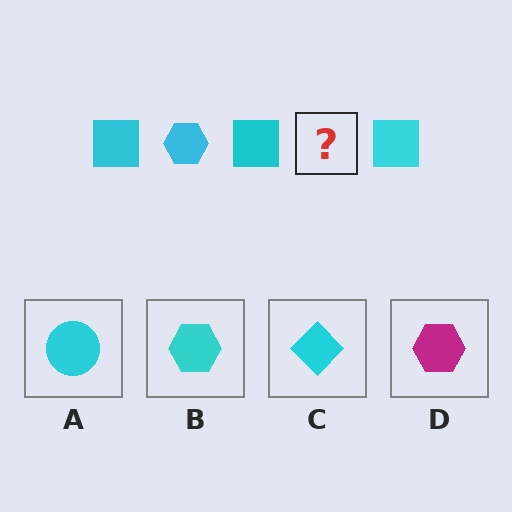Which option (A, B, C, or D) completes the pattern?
B.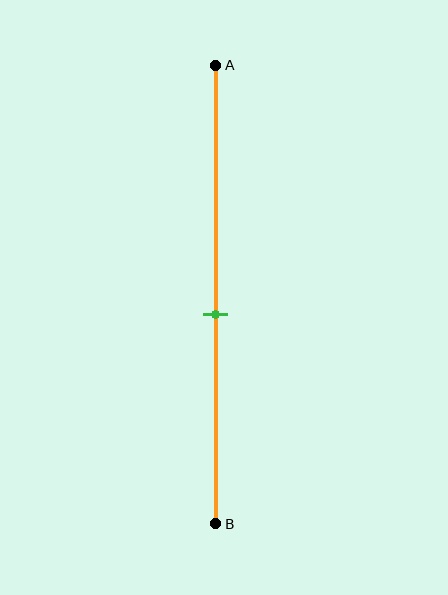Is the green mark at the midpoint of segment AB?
No, the mark is at about 55% from A, not at the 50% midpoint.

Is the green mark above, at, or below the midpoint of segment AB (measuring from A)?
The green mark is below the midpoint of segment AB.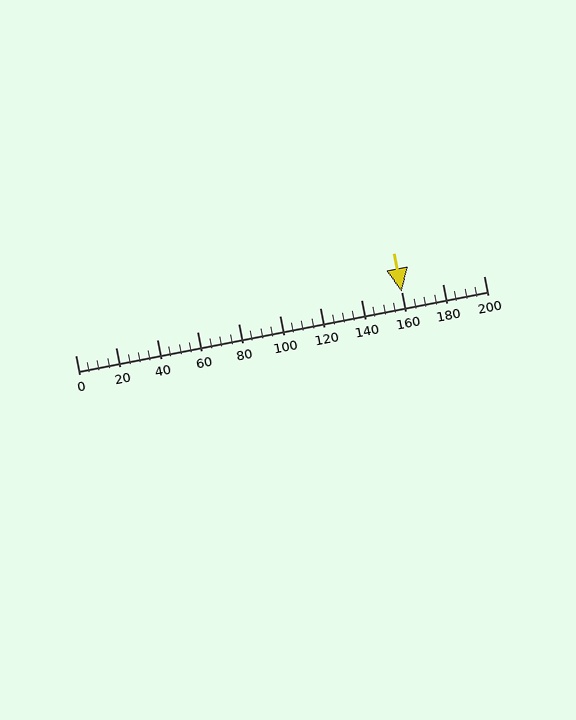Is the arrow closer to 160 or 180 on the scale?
The arrow is closer to 160.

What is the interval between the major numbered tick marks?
The major tick marks are spaced 20 units apart.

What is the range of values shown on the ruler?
The ruler shows values from 0 to 200.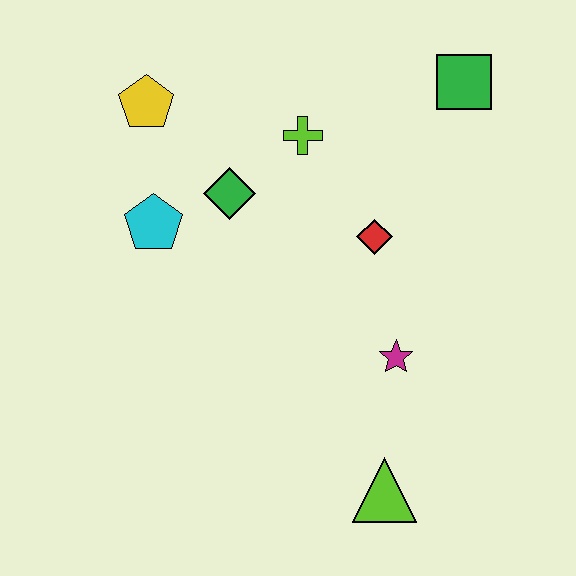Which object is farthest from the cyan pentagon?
The lime triangle is farthest from the cyan pentagon.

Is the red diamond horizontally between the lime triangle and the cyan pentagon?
Yes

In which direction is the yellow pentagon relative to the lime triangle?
The yellow pentagon is above the lime triangle.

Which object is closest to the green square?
The lime cross is closest to the green square.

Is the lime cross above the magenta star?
Yes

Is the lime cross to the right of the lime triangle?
No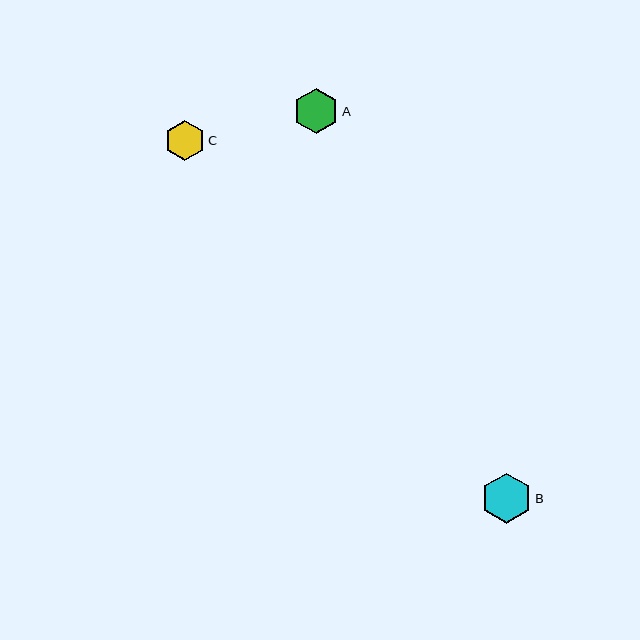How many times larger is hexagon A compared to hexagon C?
Hexagon A is approximately 1.1 times the size of hexagon C.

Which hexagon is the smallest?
Hexagon C is the smallest with a size of approximately 41 pixels.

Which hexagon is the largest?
Hexagon B is the largest with a size of approximately 50 pixels.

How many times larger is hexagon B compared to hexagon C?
Hexagon B is approximately 1.2 times the size of hexagon C.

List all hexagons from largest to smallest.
From largest to smallest: B, A, C.